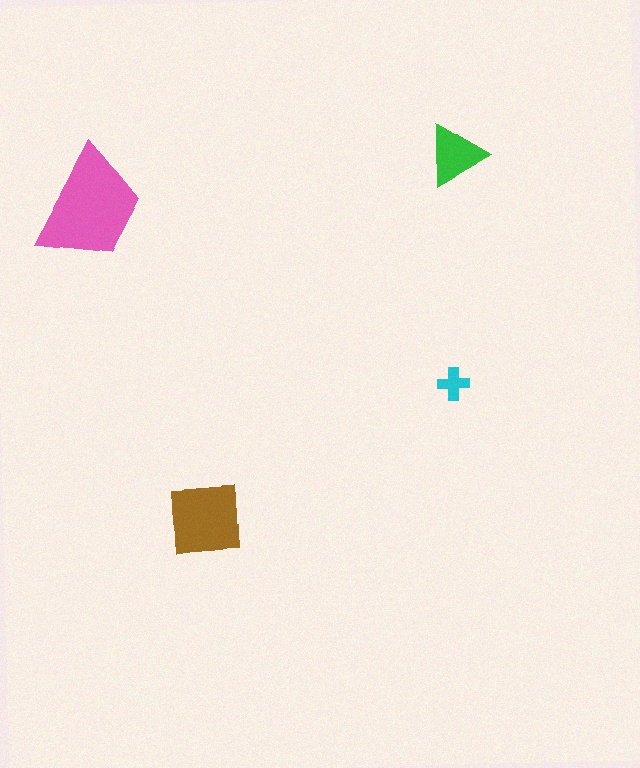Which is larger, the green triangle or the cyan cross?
The green triangle.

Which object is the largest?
The pink trapezoid.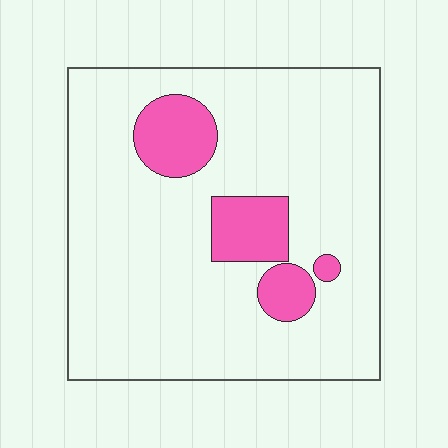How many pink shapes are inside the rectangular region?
4.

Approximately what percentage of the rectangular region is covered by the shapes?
Approximately 15%.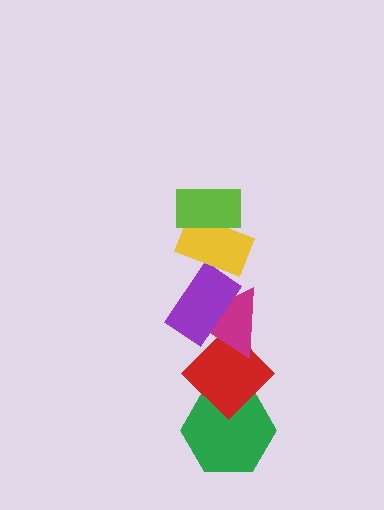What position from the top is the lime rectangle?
The lime rectangle is 1st from the top.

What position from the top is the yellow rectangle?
The yellow rectangle is 2nd from the top.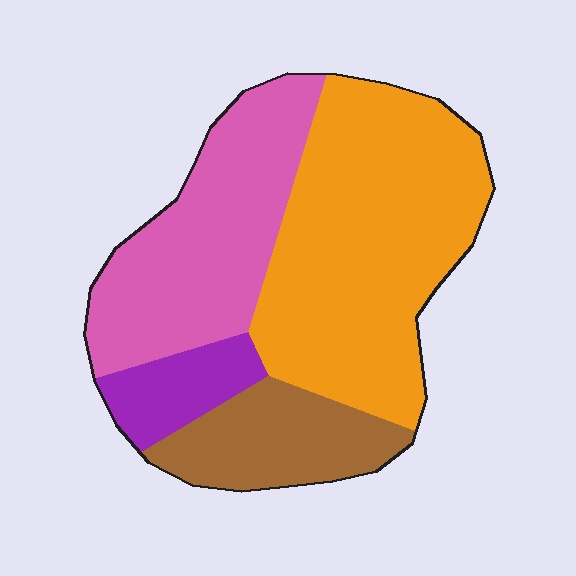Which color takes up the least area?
Purple, at roughly 10%.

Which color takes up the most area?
Orange, at roughly 45%.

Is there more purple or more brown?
Brown.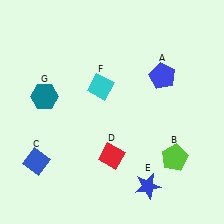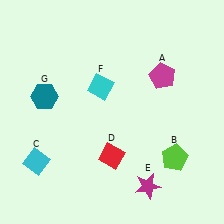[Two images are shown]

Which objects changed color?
A changed from blue to magenta. C changed from blue to cyan. E changed from blue to magenta.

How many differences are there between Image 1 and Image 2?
There are 3 differences between the two images.